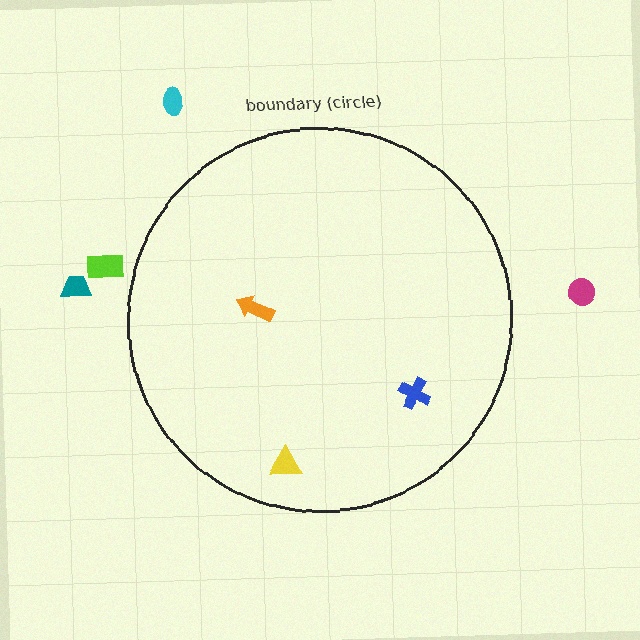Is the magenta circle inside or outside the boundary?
Outside.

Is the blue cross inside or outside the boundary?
Inside.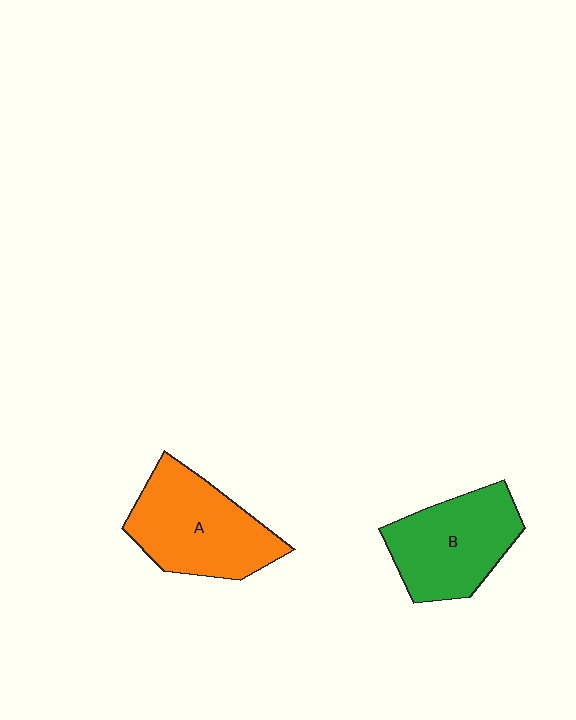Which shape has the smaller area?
Shape B (green).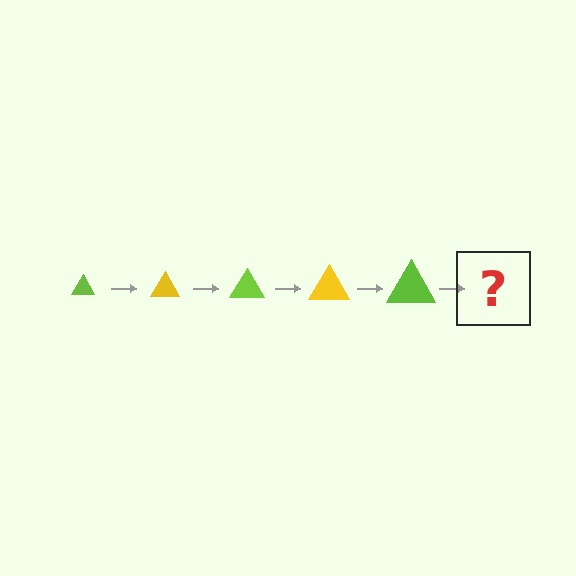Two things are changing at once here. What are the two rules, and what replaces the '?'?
The two rules are that the triangle grows larger each step and the color cycles through lime and yellow. The '?' should be a yellow triangle, larger than the previous one.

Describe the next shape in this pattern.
It should be a yellow triangle, larger than the previous one.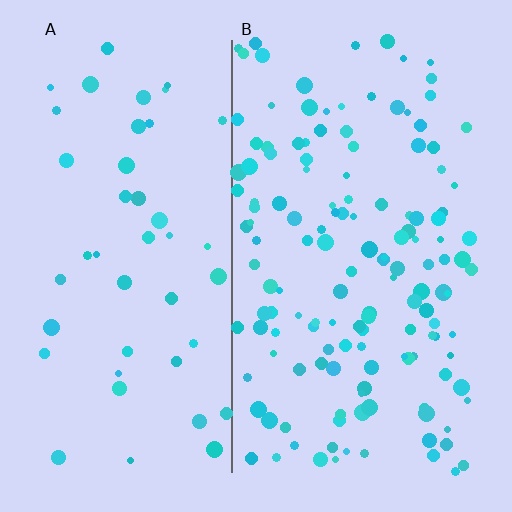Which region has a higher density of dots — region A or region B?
B (the right).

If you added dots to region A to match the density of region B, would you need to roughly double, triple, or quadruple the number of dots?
Approximately triple.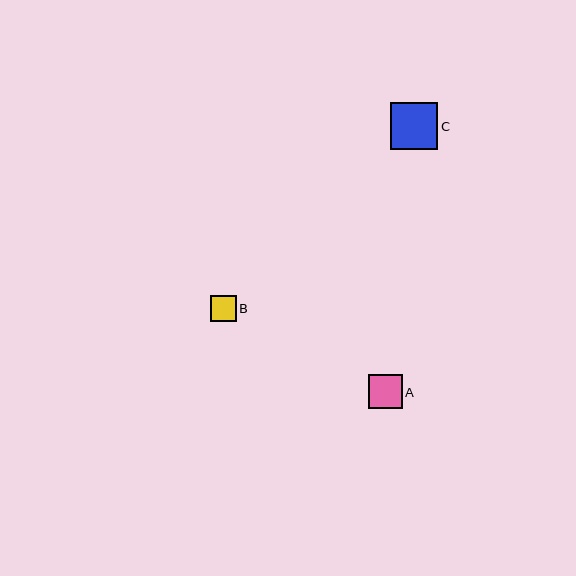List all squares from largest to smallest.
From largest to smallest: C, A, B.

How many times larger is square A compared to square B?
Square A is approximately 1.3 times the size of square B.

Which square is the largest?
Square C is the largest with a size of approximately 47 pixels.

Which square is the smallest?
Square B is the smallest with a size of approximately 25 pixels.